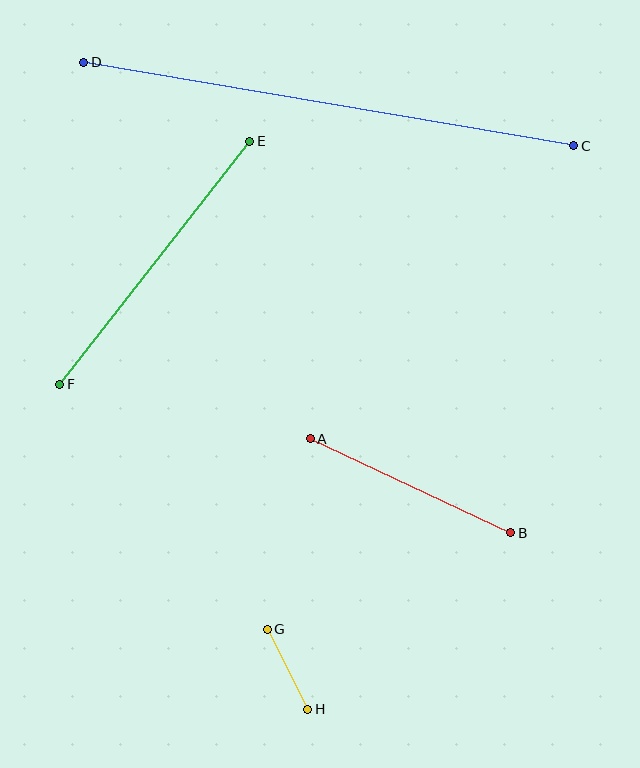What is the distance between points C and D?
The distance is approximately 497 pixels.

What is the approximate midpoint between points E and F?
The midpoint is at approximately (155, 263) pixels.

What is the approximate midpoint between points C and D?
The midpoint is at approximately (329, 104) pixels.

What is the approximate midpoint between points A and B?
The midpoint is at approximately (410, 486) pixels.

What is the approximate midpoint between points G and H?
The midpoint is at approximately (287, 669) pixels.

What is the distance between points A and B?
The distance is approximately 221 pixels.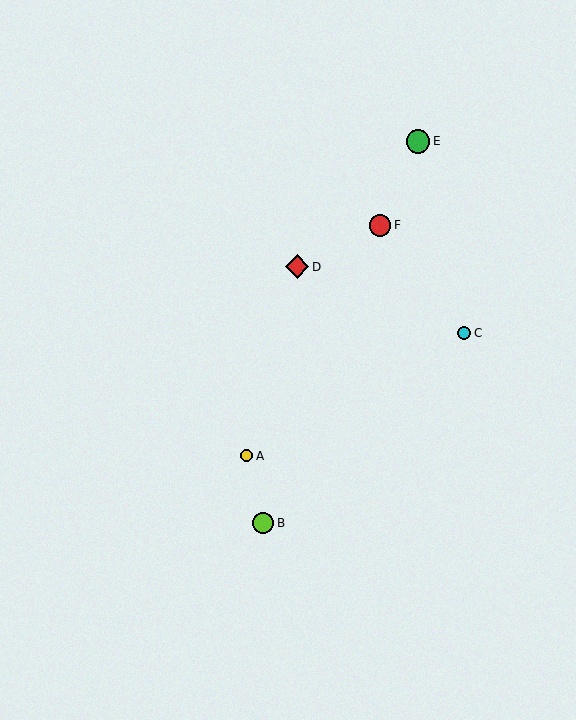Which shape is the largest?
The green circle (labeled E) is the largest.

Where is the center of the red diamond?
The center of the red diamond is at (297, 267).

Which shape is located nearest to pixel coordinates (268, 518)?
The lime circle (labeled B) at (263, 523) is nearest to that location.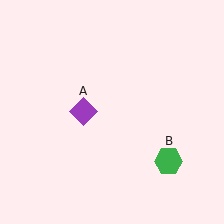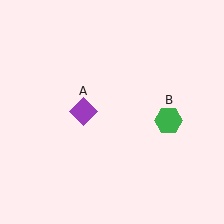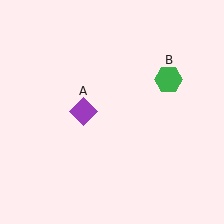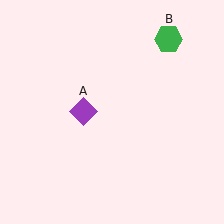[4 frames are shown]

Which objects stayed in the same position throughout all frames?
Purple diamond (object A) remained stationary.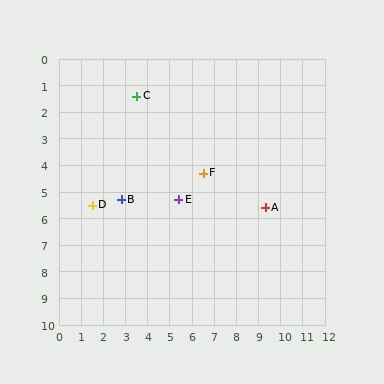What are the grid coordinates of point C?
Point C is at approximately (3.5, 1.4).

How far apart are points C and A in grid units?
Points C and A are about 7.2 grid units apart.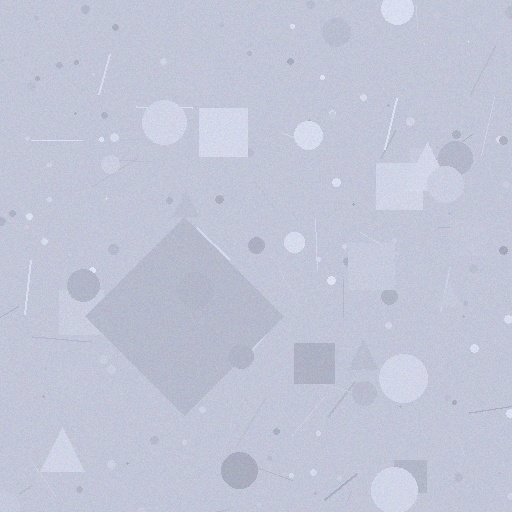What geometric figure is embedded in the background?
A diamond is embedded in the background.